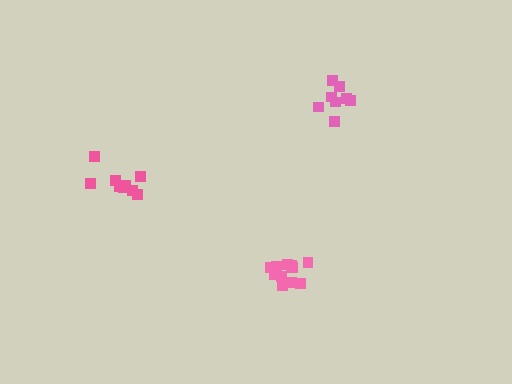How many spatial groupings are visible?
There are 3 spatial groupings.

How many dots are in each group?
Group 1: 9 dots, Group 2: 8 dots, Group 3: 12 dots (29 total).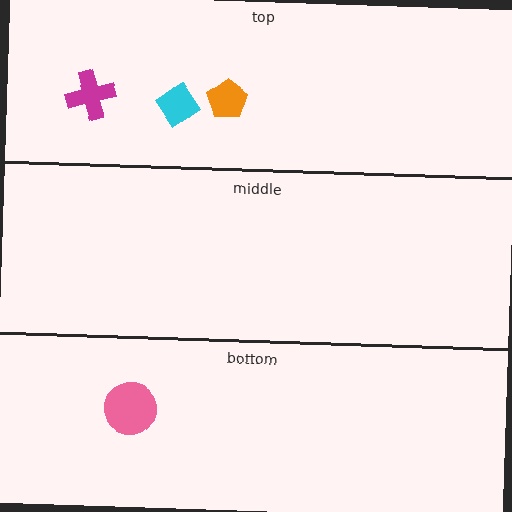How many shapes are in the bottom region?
1.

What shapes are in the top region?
The magenta cross, the orange pentagon, the cyan diamond.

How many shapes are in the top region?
3.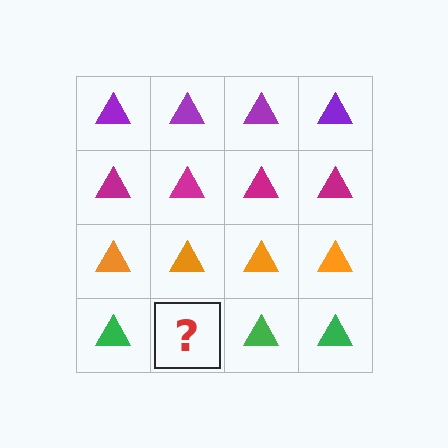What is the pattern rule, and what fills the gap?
The rule is that each row has a consistent color. The gap should be filled with a green triangle.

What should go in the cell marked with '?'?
The missing cell should contain a green triangle.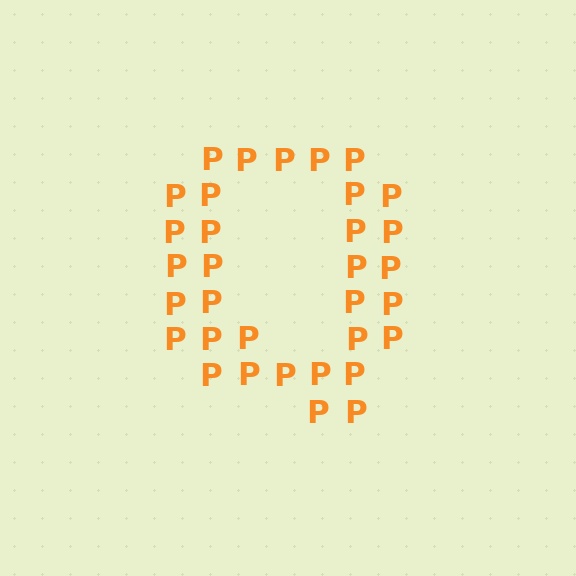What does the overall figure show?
The overall figure shows the letter Q.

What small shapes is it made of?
It is made of small letter P's.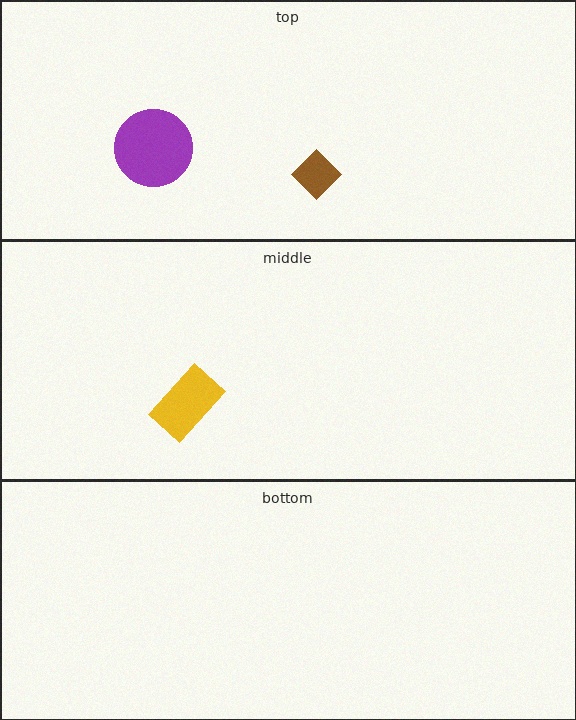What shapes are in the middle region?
The yellow rectangle.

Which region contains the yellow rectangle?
The middle region.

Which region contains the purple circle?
The top region.